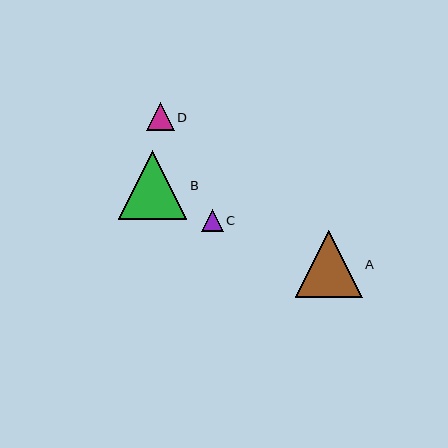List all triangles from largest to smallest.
From largest to smallest: B, A, D, C.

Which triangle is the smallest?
Triangle C is the smallest with a size of approximately 22 pixels.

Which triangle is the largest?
Triangle B is the largest with a size of approximately 68 pixels.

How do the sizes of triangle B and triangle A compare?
Triangle B and triangle A are approximately the same size.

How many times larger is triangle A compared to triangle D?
Triangle A is approximately 2.4 times the size of triangle D.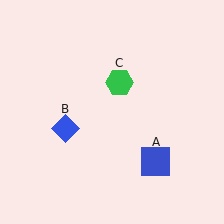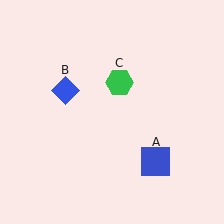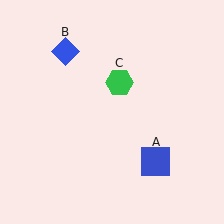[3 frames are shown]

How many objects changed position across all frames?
1 object changed position: blue diamond (object B).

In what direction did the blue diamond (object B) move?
The blue diamond (object B) moved up.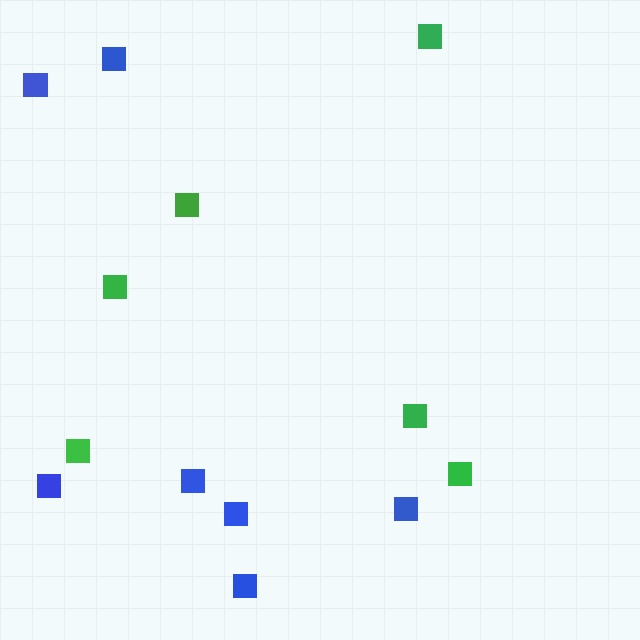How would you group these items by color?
There are 2 groups: one group of blue squares (7) and one group of green squares (6).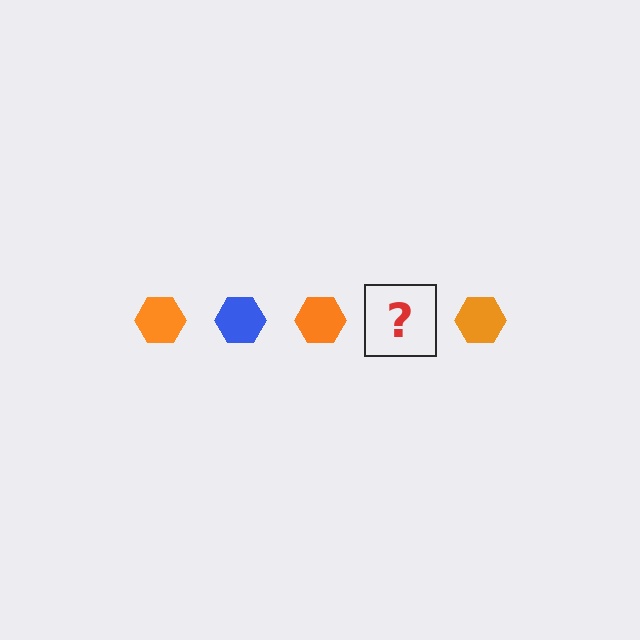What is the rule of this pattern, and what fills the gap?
The rule is that the pattern cycles through orange, blue hexagons. The gap should be filled with a blue hexagon.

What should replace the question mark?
The question mark should be replaced with a blue hexagon.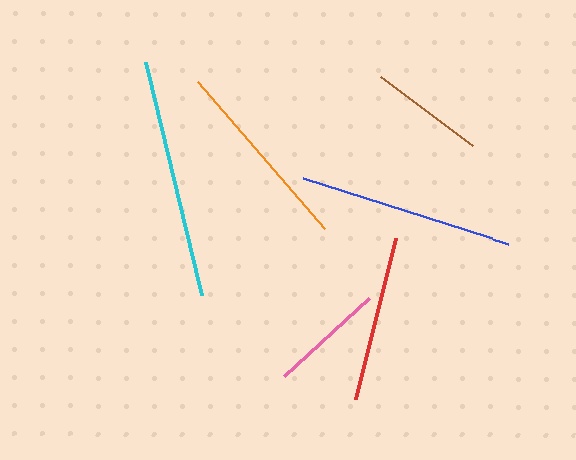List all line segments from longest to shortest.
From longest to shortest: cyan, blue, orange, red, pink, brown.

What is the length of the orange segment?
The orange segment is approximately 194 pixels long.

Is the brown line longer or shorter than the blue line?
The blue line is longer than the brown line.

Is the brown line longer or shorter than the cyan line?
The cyan line is longer than the brown line.